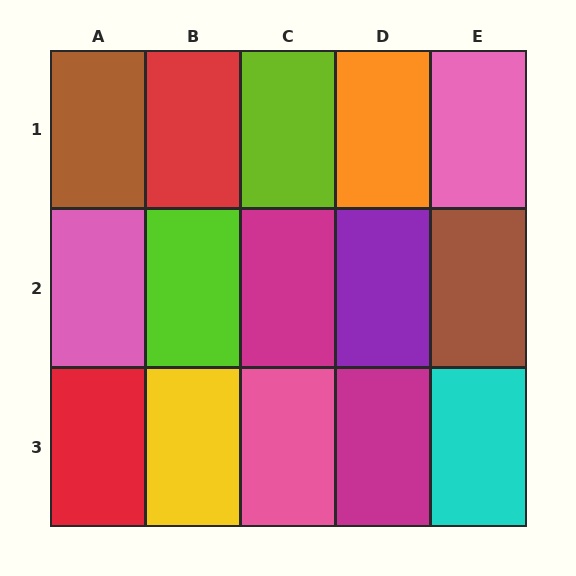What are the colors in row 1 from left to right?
Brown, red, lime, orange, pink.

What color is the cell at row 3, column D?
Magenta.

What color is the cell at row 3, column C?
Pink.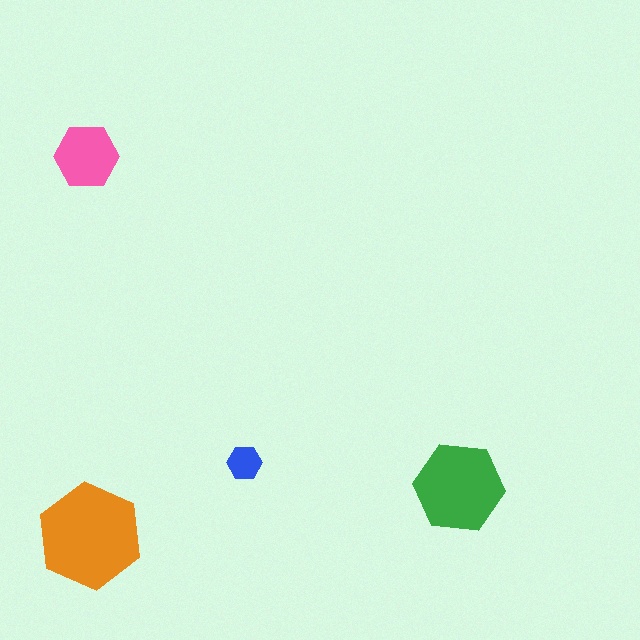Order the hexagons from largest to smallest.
the orange one, the green one, the pink one, the blue one.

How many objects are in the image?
There are 4 objects in the image.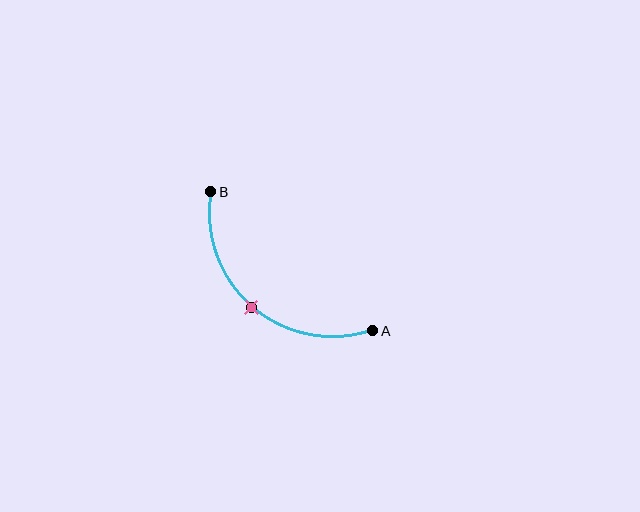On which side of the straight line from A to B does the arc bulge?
The arc bulges below and to the left of the straight line connecting A and B.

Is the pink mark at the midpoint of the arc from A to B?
Yes. The pink mark lies on the arc at equal arc-length from both A and B — it is the arc midpoint.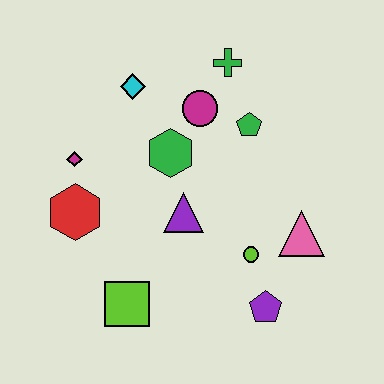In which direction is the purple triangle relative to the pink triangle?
The purple triangle is to the left of the pink triangle.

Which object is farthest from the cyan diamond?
The purple pentagon is farthest from the cyan diamond.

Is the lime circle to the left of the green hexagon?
No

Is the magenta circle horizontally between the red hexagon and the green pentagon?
Yes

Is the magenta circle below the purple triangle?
No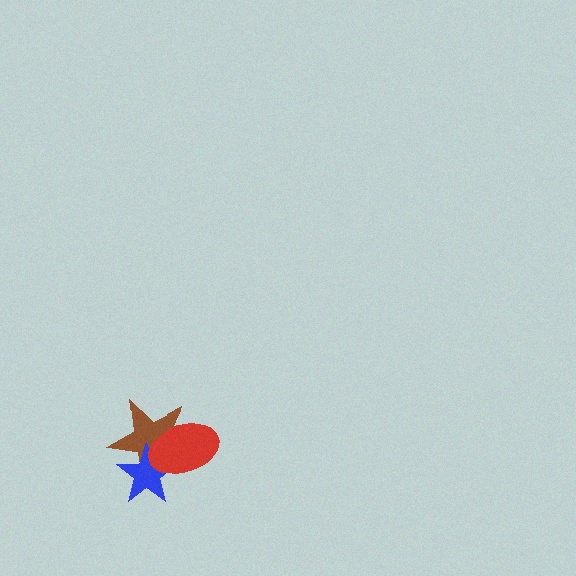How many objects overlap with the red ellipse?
2 objects overlap with the red ellipse.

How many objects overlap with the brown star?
2 objects overlap with the brown star.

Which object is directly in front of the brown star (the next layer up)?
The blue star is directly in front of the brown star.